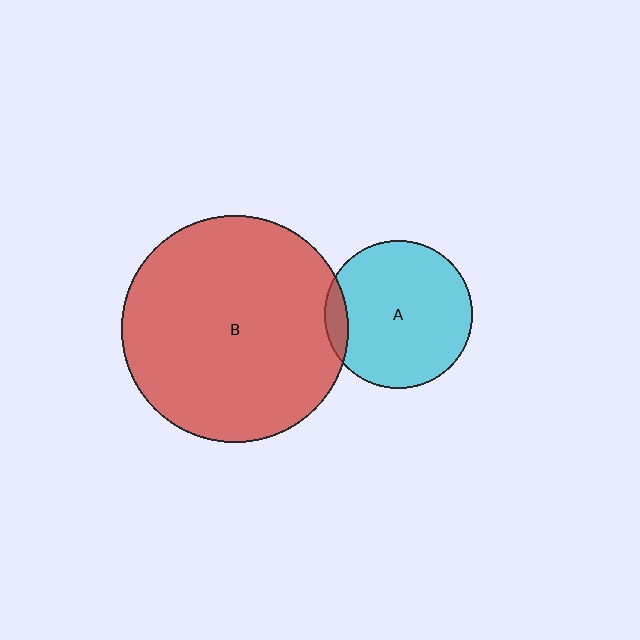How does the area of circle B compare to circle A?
Approximately 2.4 times.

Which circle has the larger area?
Circle B (red).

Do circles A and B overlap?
Yes.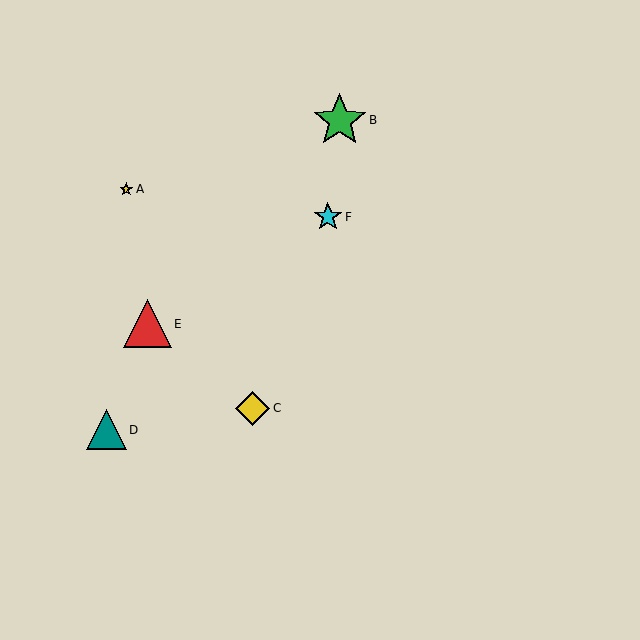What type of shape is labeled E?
Shape E is a red triangle.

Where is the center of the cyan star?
The center of the cyan star is at (328, 217).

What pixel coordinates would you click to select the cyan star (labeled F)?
Click at (328, 217) to select the cyan star F.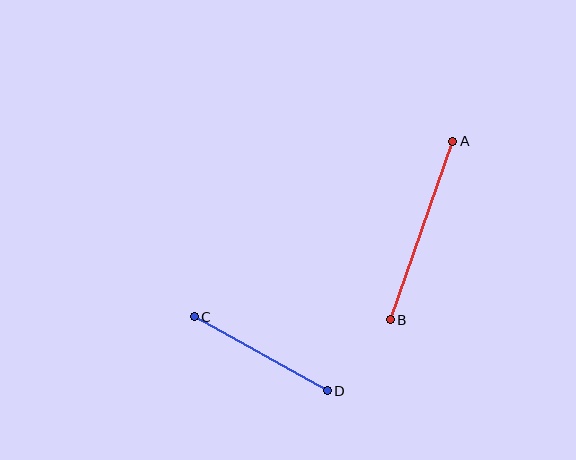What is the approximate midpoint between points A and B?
The midpoint is at approximately (422, 230) pixels.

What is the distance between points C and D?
The distance is approximately 152 pixels.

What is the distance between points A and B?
The distance is approximately 189 pixels.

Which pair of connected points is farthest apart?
Points A and B are farthest apart.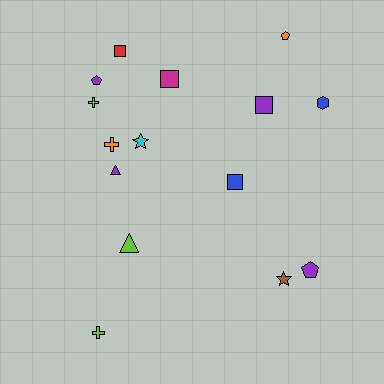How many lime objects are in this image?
There are 3 lime objects.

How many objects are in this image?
There are 15 objects.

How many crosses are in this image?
There are 3 crosses.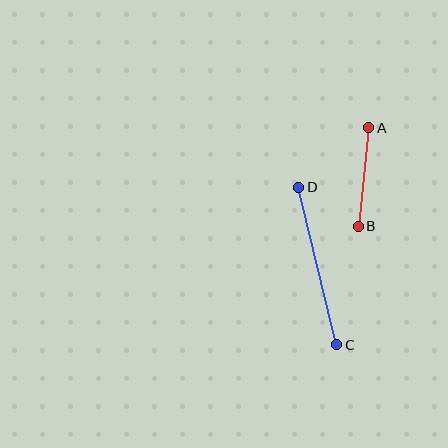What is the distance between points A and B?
The distance is approximately 99 pixels.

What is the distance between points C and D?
The distance is approximately 162 pixels.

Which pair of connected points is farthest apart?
Points C and D are farthest apart.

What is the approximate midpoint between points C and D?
The midpoint is at approximately (318, 266) pixels.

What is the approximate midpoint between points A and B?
The midpoint is at approximately (363, 177) pixels.